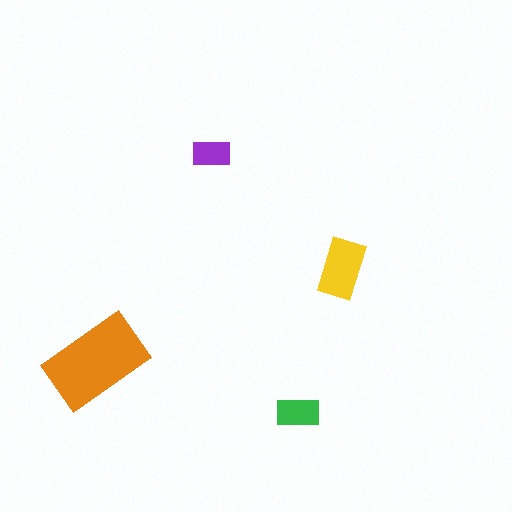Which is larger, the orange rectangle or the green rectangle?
The orange one.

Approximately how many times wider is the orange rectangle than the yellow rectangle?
About 1.5 times wider.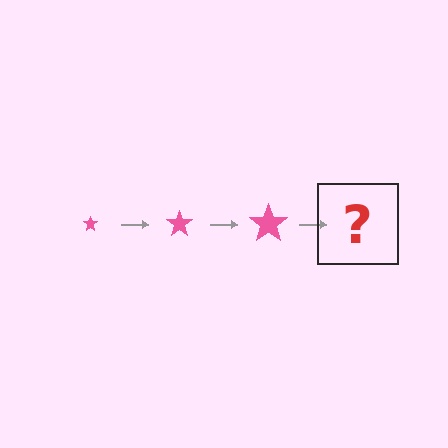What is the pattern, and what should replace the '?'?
The pattern is that the star gets progressively larger each step. The '?' should be a pink star, larger than the previous one.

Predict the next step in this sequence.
The next step is a pink star, larger than the previous one.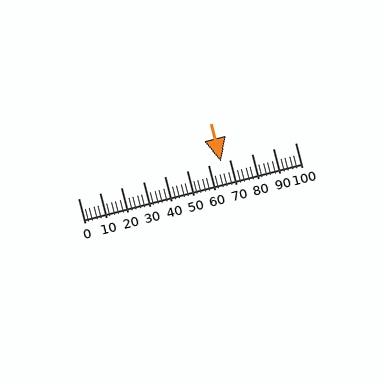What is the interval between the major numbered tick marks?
The major tick marks are spaced 10 units apart.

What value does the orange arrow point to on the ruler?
The orange arrow points to approximately 66.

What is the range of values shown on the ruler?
The ruler shows values from 0 to 100.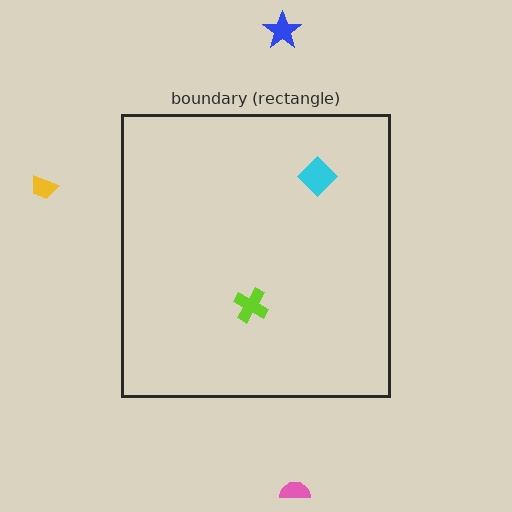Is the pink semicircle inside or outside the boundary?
Outside.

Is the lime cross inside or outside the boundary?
Inside.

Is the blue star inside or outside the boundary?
Outside.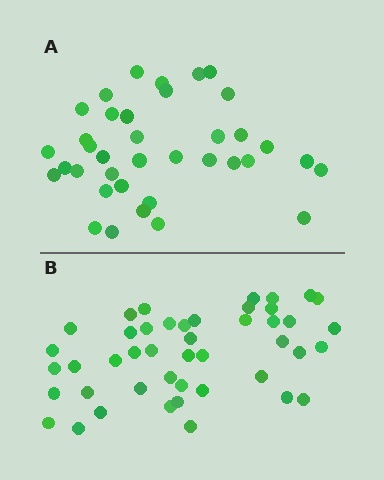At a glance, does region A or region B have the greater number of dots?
Region B (the bottom region) has more dots.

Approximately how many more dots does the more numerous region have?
Region B has roughly 8 or so more dots than region A.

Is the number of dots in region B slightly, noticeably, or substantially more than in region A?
Region B has only slightly more — the two regions are fairly close. The ratio is roughly 1.2 to 1.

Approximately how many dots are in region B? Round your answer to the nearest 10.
About 40 dots. (The exact count is 45, which rounds to 40.)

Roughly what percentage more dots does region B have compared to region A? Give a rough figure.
About 20% more.